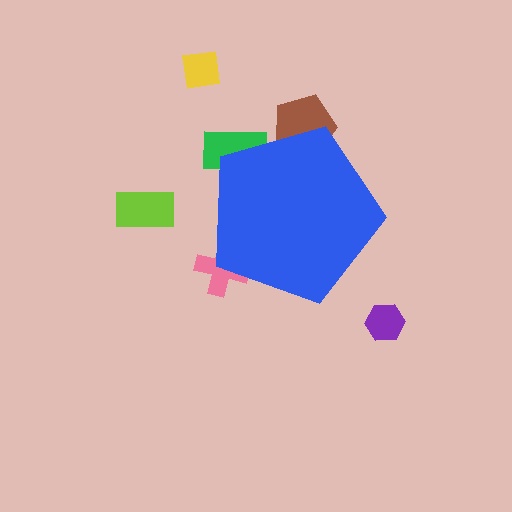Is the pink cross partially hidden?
Yes, the pink cross is partially hidden behind the blue pentagon.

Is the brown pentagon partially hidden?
Yes, the brown pentagon is partially hidden behind the blue pentagon.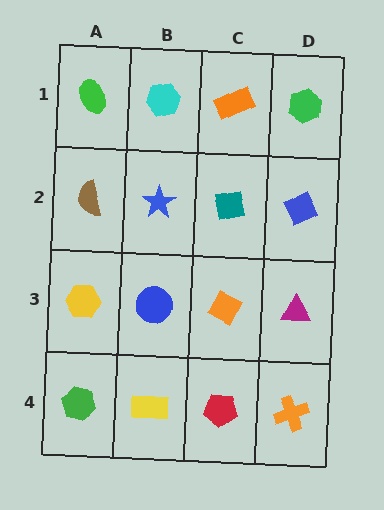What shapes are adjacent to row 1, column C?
A teal square (row 2, column C), a cyan hexagon (row 1, column B), a green hexagon (row 1, column D).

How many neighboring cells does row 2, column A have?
3.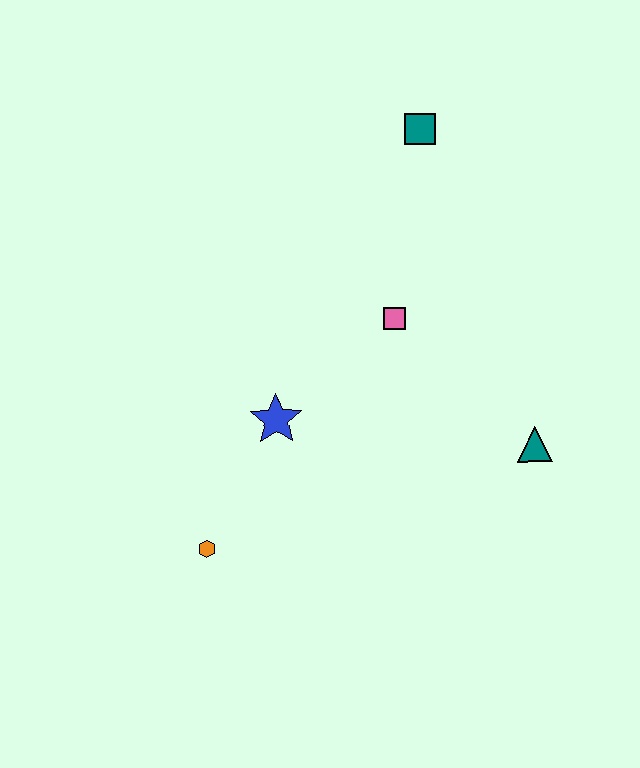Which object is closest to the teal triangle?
The pink square is closest to the teal triangle.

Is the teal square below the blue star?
No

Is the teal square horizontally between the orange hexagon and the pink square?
No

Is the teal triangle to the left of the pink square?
No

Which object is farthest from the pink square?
The orange hexagon is farthest from the pink square.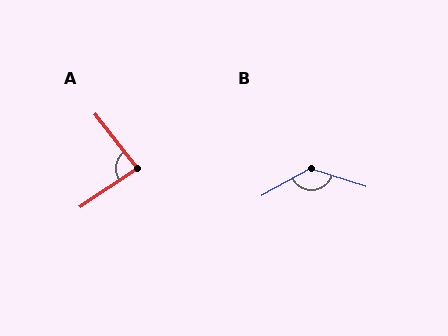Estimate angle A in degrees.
Approximately 85 degrees.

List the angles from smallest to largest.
A (85°), B (133°).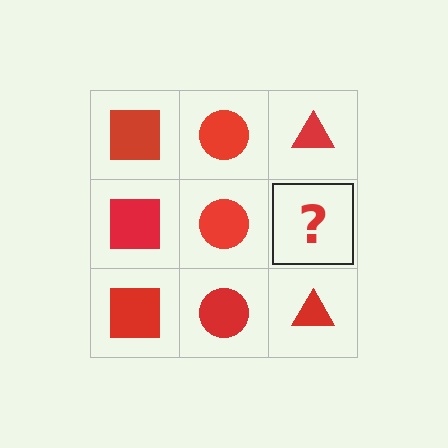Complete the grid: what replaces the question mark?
The question mark should be replaced with a red triangle.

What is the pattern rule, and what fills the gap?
The rule is that each column has a consistent shape. The gap should be filled with a red triangle.